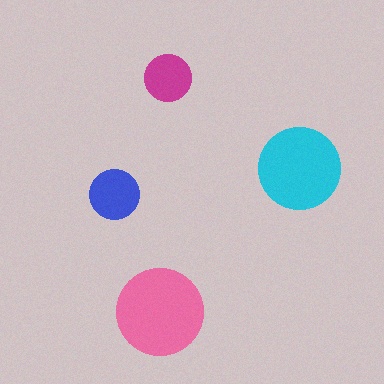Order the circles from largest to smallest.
the pink one, the cyan one, the blue one, the magenta one.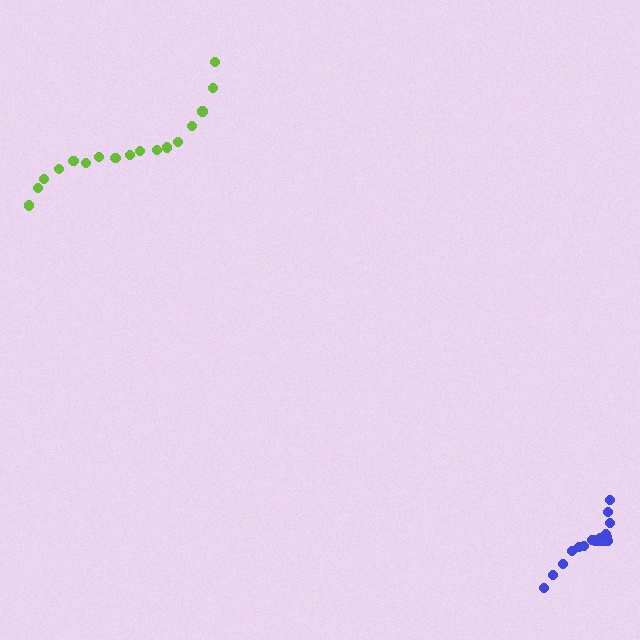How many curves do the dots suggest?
There are 2 distinct paths.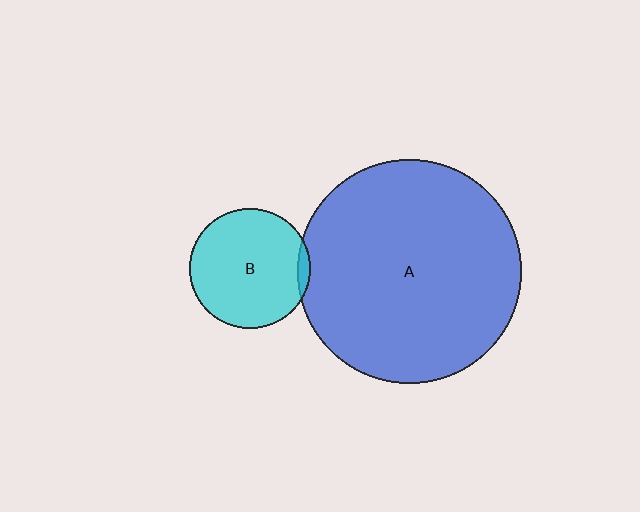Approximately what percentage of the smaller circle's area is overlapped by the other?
Approximately 5%.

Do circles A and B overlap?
Yes.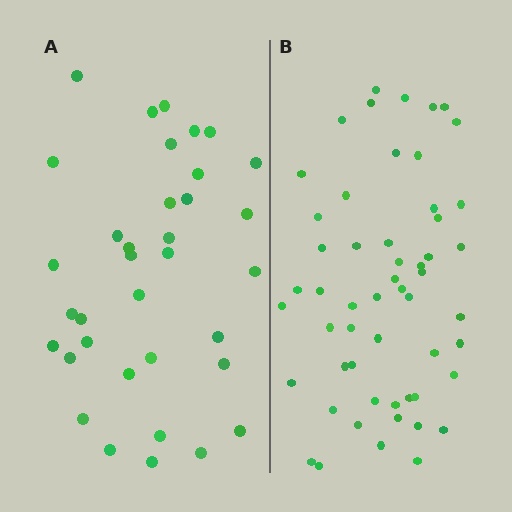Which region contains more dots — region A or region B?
Region B (the right region) has more dots.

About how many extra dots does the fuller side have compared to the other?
Region B has approximately 20 more dots than region A.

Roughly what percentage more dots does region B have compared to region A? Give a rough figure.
About 55% more.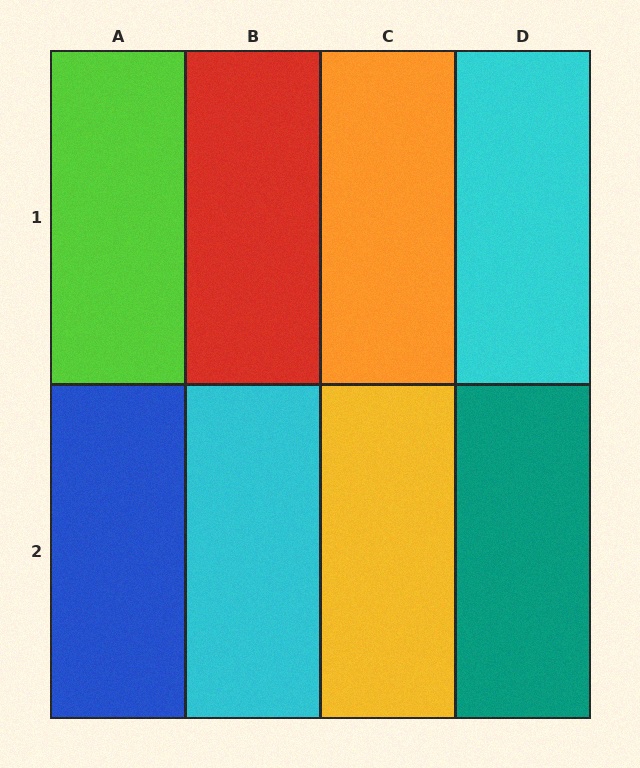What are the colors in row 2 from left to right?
Blue, cyan, yellow, teal.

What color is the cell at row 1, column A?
Lime.